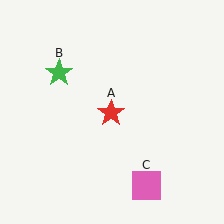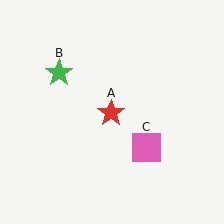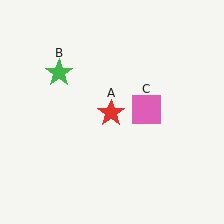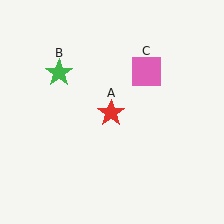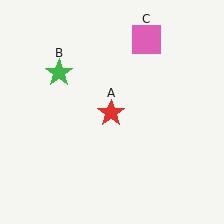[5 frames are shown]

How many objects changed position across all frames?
1 object changed position: pink square (object C).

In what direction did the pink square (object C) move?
The pink square (object C) moved up.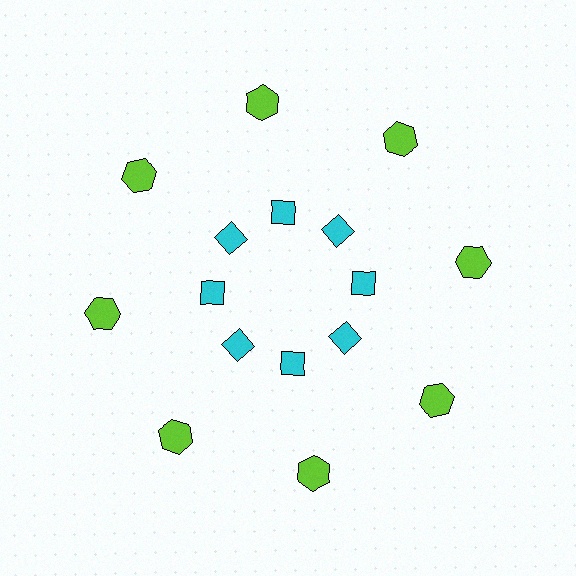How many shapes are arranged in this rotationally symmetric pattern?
There are 16 shapes, arranged in 8 groups of 2.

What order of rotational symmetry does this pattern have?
This pattern has 8-fold rotational symmetry.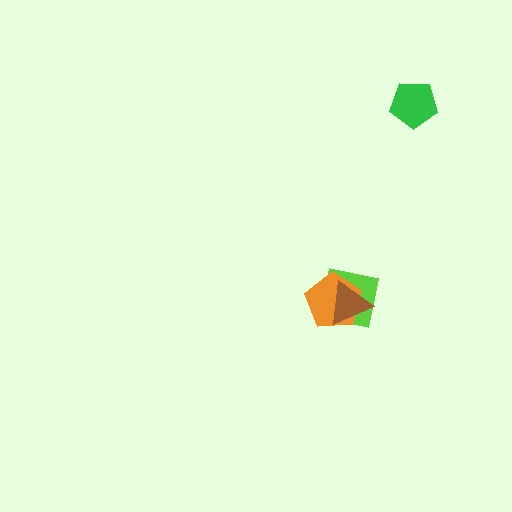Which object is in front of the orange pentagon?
The brown triangle is in front of the orange pentagon.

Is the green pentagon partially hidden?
No, no other shape covers it.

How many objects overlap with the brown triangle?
2 objects overlap with the brown triangle.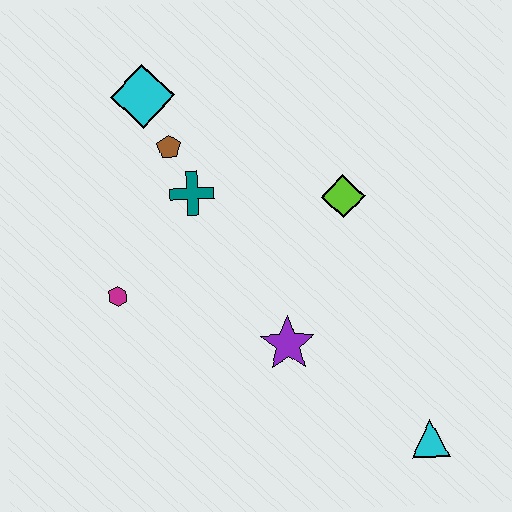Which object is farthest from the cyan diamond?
The cyan triangle is farthest from the cyan diamond.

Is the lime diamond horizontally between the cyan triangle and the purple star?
Yes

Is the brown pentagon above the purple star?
Yes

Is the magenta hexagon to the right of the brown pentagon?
No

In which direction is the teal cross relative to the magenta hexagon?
The teal cross is above the magenta hexagon.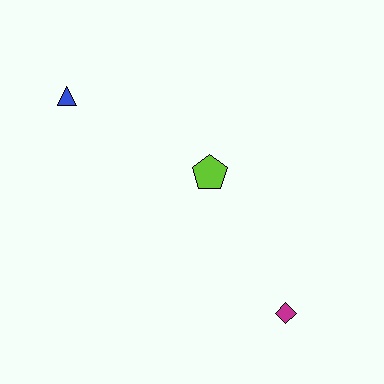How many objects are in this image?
There are 3 objects.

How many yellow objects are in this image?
There are no yellow objects.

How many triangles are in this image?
There is 1 triangle.